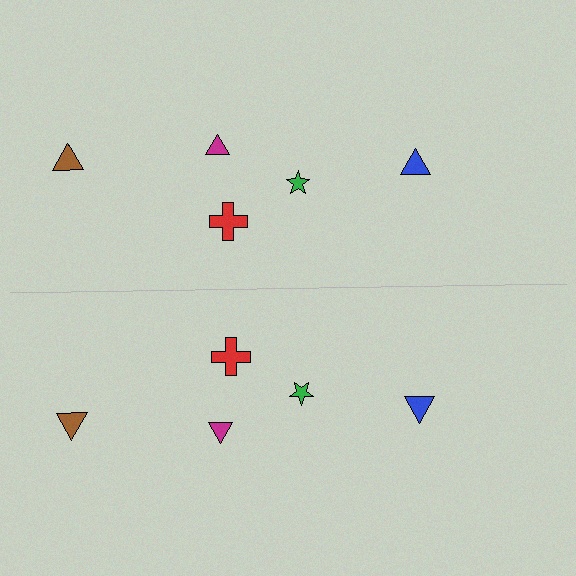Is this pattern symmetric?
Yes, this pattern has bilateral (reflection) symmetry.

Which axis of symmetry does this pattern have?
The pattern has a horizontal axis of symmetry running through the center of the image.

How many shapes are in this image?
There are 10 shapes in this image.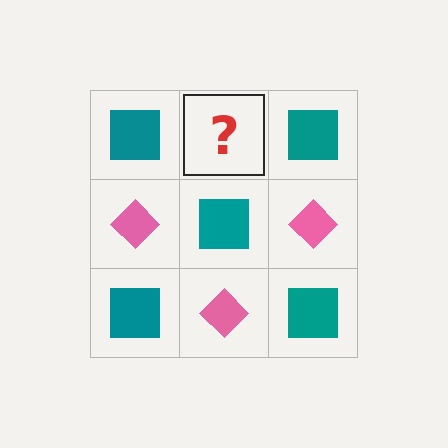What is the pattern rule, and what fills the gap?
The rule is that it alternates teal square and pink diamond in a checkerboard pattern. The gap should be filled with a pink diamond.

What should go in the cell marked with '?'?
The missing cell should contain a pink diamond.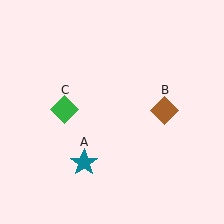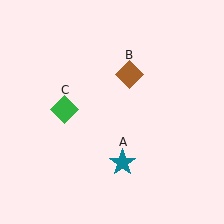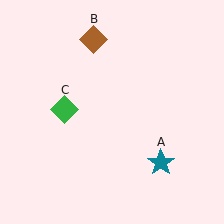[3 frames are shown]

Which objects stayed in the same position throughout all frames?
Green diamond (object C) remained stationary.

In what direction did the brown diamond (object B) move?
The brown diamond (object B) moved up and to the left.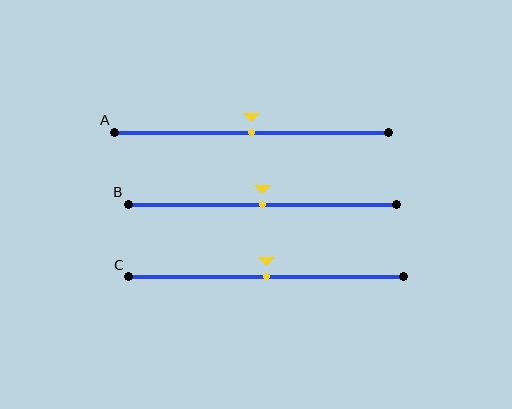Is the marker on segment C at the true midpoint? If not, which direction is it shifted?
Yes, the marker on segment C is at the true midpoint.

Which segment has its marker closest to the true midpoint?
Segment A has its marker closest to the true midpoint.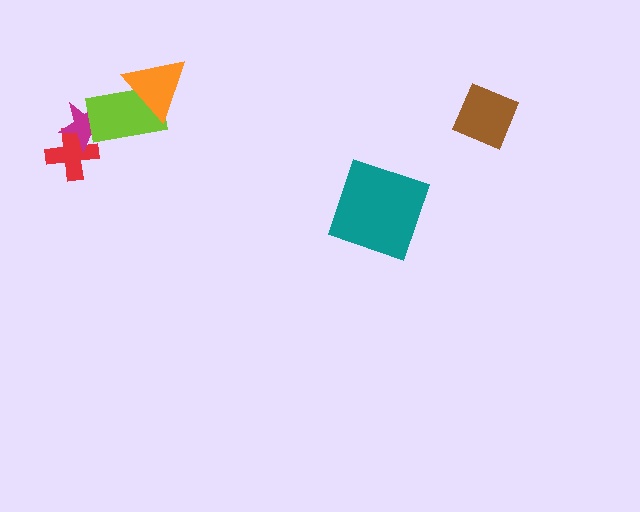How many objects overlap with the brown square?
0 objects overlap with the brown square.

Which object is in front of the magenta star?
The lime rectangle is in front of the magenta star.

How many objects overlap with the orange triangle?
1 object overlaps with the orange triangle.